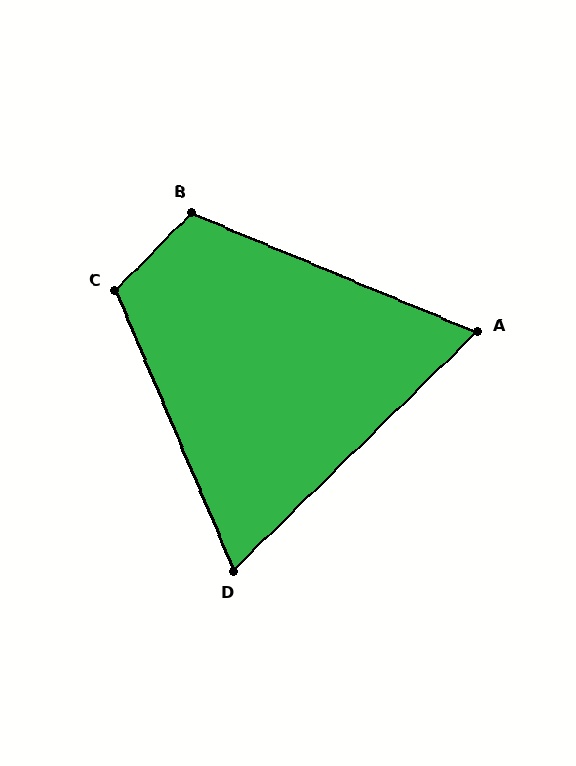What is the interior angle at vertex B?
Approximately 112 degrees (obtuse).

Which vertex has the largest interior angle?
C, at approximately 113 degrees.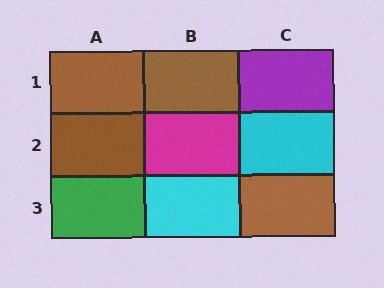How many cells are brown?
4 cells are brown.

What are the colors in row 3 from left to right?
Green, cyan, brown.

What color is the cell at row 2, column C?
Cyan.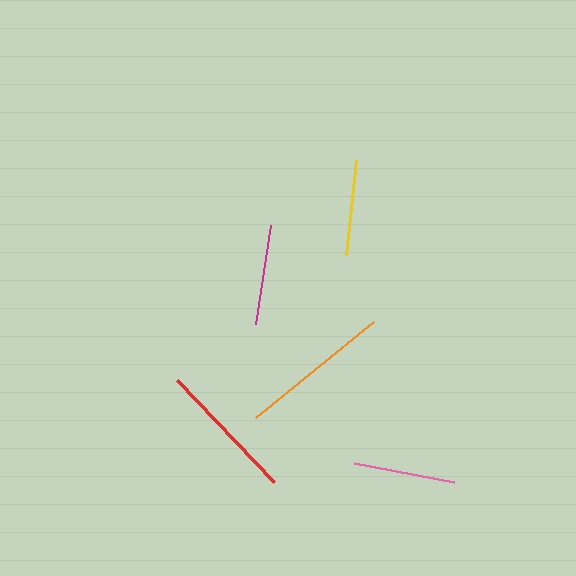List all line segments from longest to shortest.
From longest to shortest: orange, red, pink, magenta, yellow.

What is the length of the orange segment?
The orange segment is approximately 152 pixels long.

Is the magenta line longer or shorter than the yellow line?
The magenta line is longer than the yellow line.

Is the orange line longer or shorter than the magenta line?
The orange line is longer than the magenta line.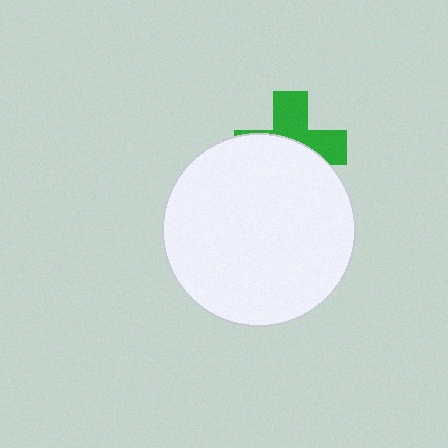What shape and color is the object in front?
The object in front is a white circle.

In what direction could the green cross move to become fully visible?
The green cross could move up. That would shift it out from behind the white circle entirely.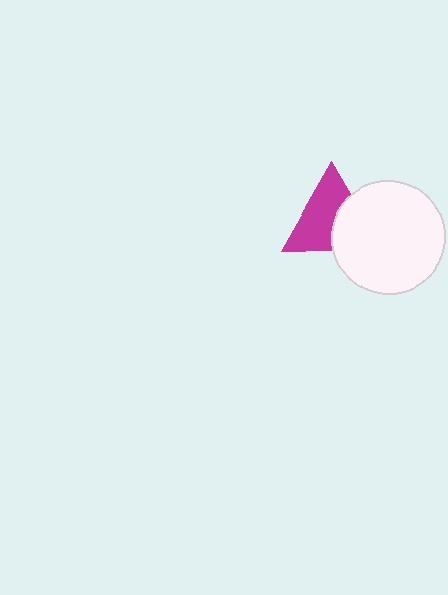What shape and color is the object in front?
The object in front is a white circle.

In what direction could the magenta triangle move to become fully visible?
The magenta triangle could move left. That would shift it out from behind the white circle entirely.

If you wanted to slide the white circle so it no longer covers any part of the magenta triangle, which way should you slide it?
Slide it right — that is the most direct way to separate the two shapes.